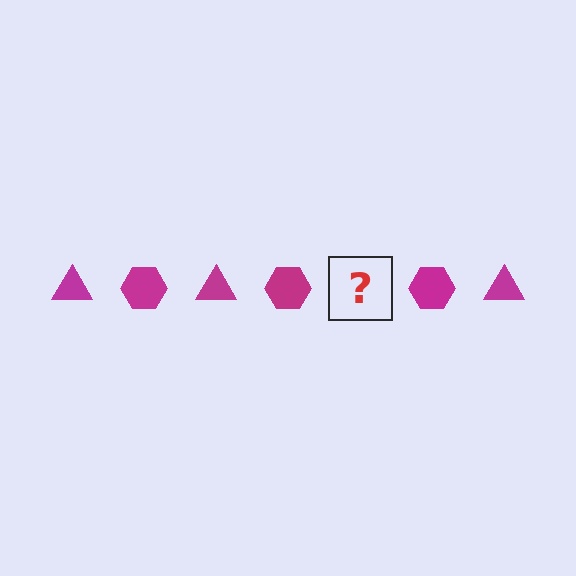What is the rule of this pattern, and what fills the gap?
The rule is that the pattern cycles through triangle, hexagon shapes in magenta. The gap should be filled with a magenta triangle.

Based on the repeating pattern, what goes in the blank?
The blank should be a magenta triangle.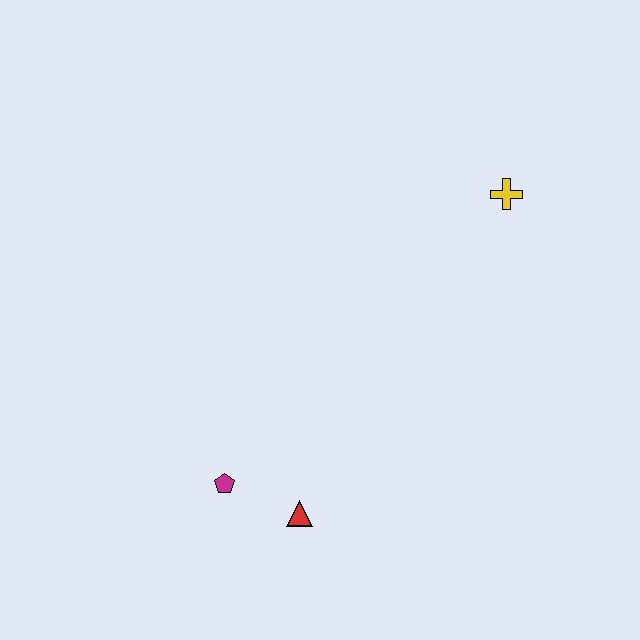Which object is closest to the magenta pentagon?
The red triangle is closest to the magenta pentagon.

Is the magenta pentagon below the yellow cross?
Yes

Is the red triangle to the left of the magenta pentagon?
No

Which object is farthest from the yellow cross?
The magenta pentagon is farthest from the yellow cross.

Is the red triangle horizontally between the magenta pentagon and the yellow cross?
Yes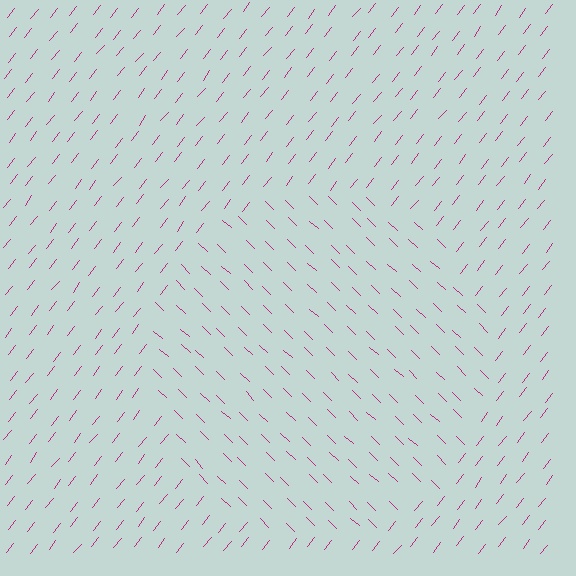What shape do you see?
I see a circle.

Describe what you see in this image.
The image is filled with small magenta line segments. A circle region in the image has lines oriented differently from the surrounding lines, creating a visible texture boundary.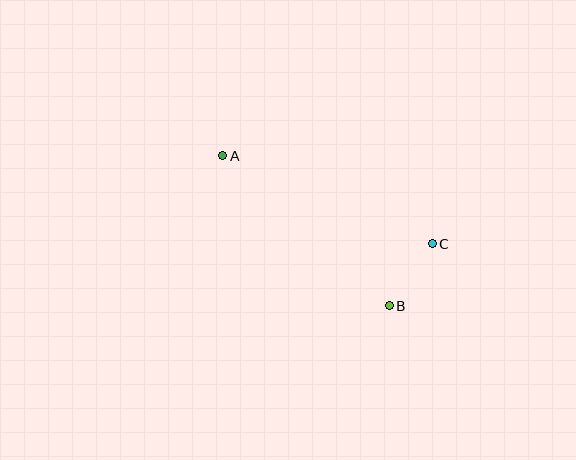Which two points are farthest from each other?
Points A and C are farthest from each other.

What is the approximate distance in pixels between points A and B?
The distance between A and B is approximately 224 pixels.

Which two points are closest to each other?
Points B and C are closest to each other.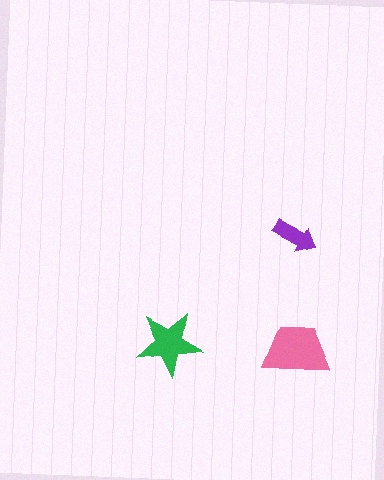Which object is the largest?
The pink trapezoid.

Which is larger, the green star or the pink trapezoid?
The pink trapezoid.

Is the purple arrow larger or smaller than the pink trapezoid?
Smaller.